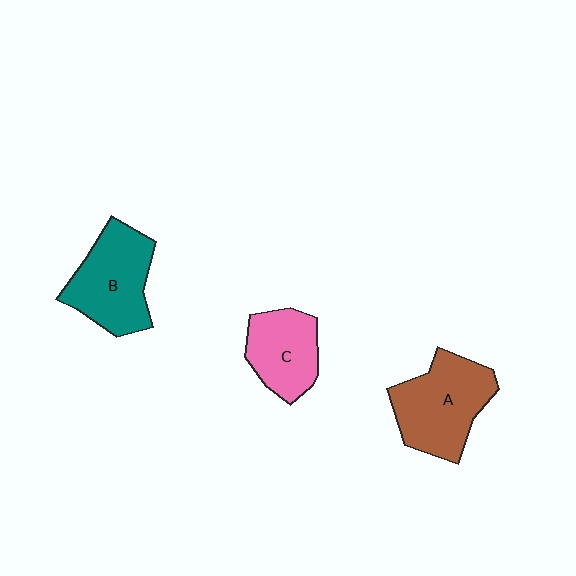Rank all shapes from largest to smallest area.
From largest to smallest: A (brown), B (teal), C (pink).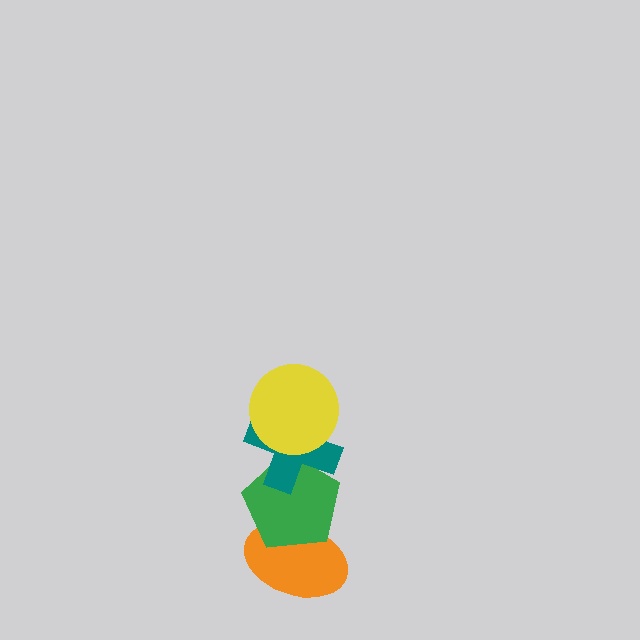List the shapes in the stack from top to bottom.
From top to bottom: the yellow circle, the teal cross, the green pentagon, the orange ellipse.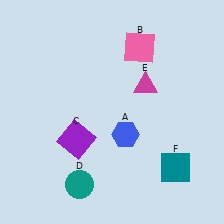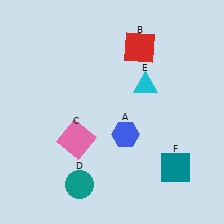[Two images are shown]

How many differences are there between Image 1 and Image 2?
There are 3 differences between the two images.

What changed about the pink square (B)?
In Image 1, B is pink. In Image 2, it changed to red.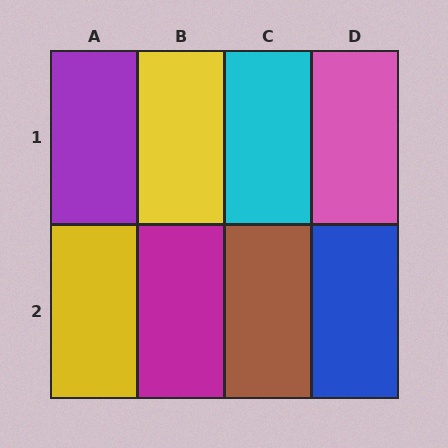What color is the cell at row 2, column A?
Yellow.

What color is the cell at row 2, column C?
Brown.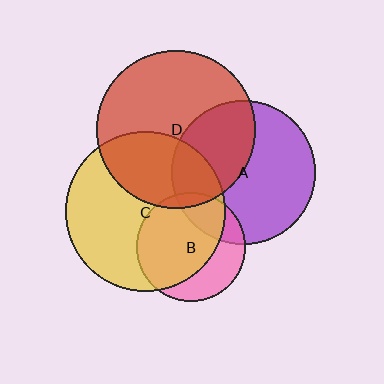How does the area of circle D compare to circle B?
Approximately 2.1 times.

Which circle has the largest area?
Circle C (yellow).